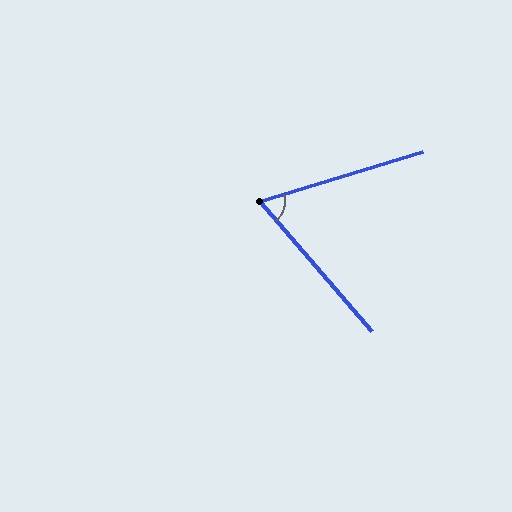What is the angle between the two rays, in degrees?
Approximately 66 degrees.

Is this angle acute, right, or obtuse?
It is acute.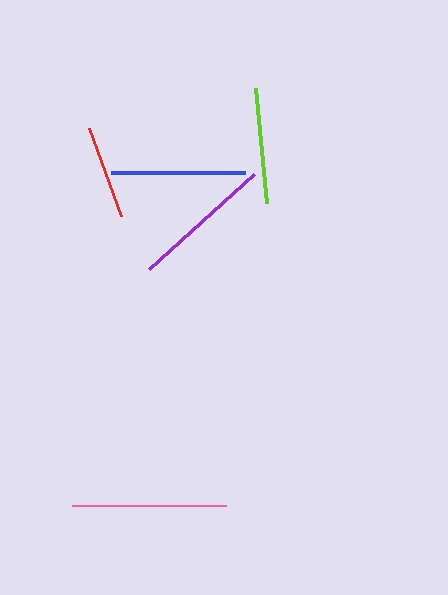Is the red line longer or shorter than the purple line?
The purple line is longer than the red line.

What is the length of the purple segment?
The purple segment is approximately 142 pixels long.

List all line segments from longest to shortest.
From longest to shortest: pink, purple, blue, lime, red.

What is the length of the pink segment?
The pink segment is approximately 154 pixels long.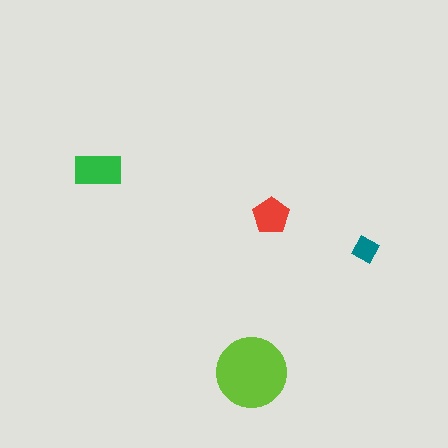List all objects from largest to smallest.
The lime circle, the green rectangle, the red pentagon, the teal diamond.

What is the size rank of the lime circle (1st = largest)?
1st.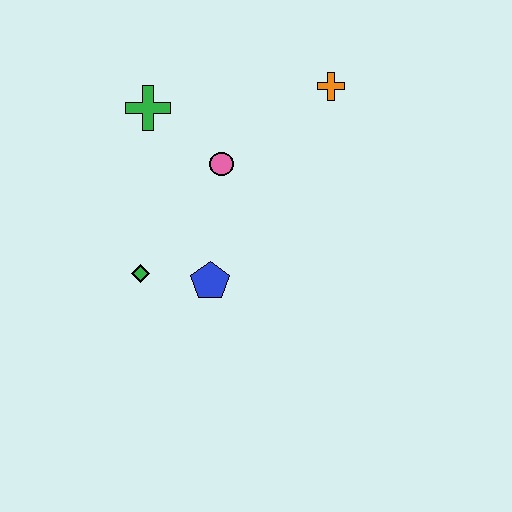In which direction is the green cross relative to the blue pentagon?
The green cross is above the blue pentagon.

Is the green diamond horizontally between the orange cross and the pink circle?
No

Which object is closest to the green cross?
The pink circle is closest to the green cross.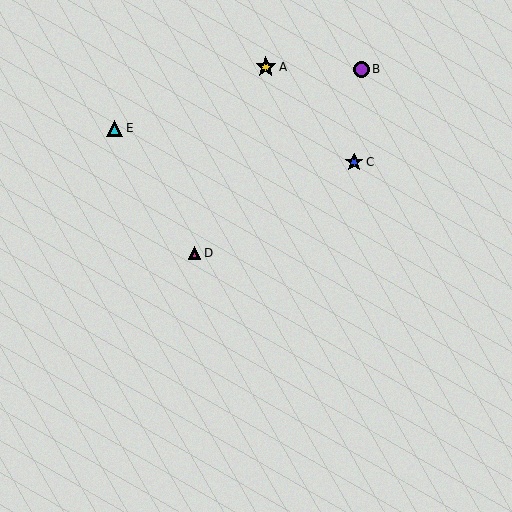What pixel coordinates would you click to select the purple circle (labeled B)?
Click at (361, 69) to select the purple circle B.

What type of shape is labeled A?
Shape A is a yellow star.